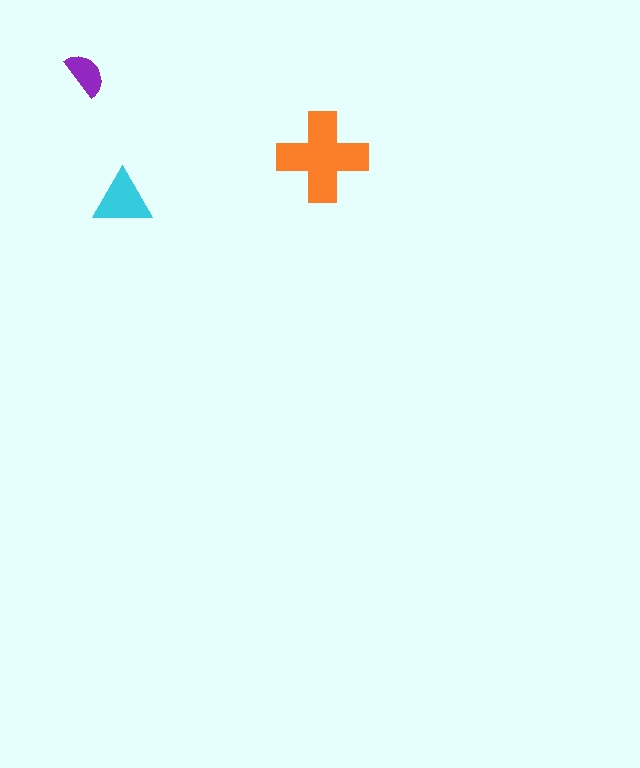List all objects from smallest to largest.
The purple semicircle, the cyan triangle, the orange cross.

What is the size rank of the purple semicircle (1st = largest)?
3rd.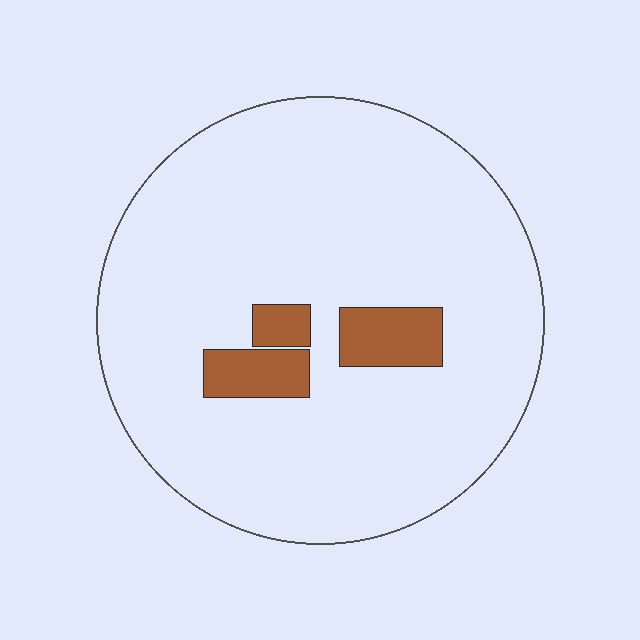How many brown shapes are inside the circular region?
3.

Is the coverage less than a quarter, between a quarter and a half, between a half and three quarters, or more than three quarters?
Less than a quarter.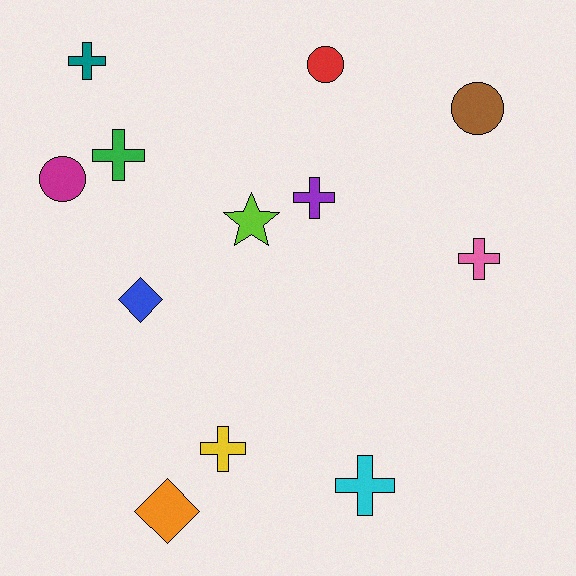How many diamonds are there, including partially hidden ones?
There are 2 diamonds.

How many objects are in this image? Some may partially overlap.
There are 12 objects.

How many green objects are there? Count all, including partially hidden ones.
There is 1 green object.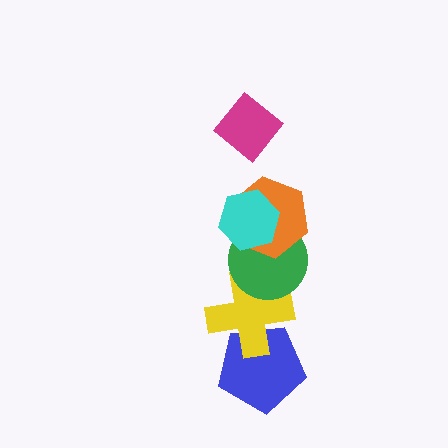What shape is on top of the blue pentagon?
The yellow cross is on top of the blue pentagon.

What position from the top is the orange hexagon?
The orange hexagon is 3rd from the top.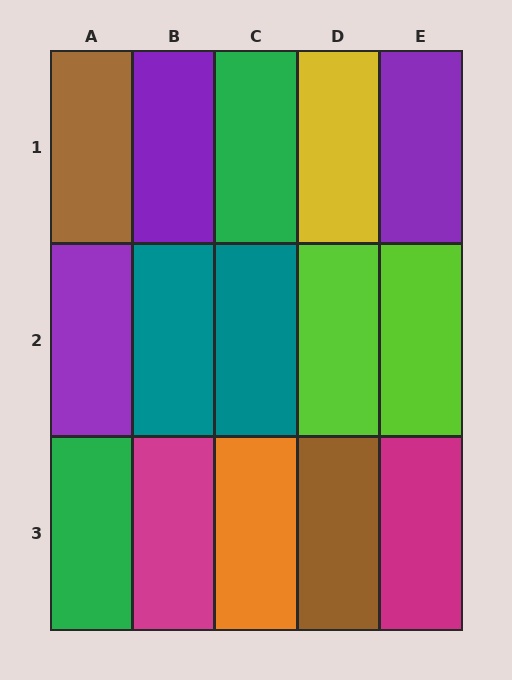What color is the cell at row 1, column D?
Yellow.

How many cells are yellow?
1 cell is yellow.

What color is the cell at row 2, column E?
Lime.